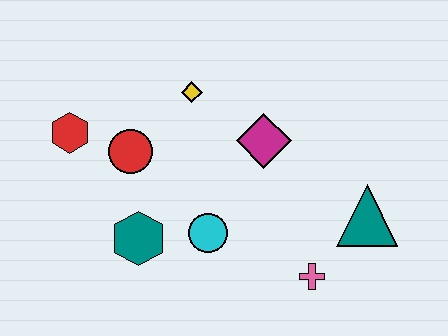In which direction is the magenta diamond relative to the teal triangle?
The magenta diamond is to the left of the teal triangle.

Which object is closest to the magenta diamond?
The yellow diamond is closest to the magenta diamond.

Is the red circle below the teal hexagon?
No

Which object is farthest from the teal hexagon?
The teal triangle is farthest from the teal hexagon.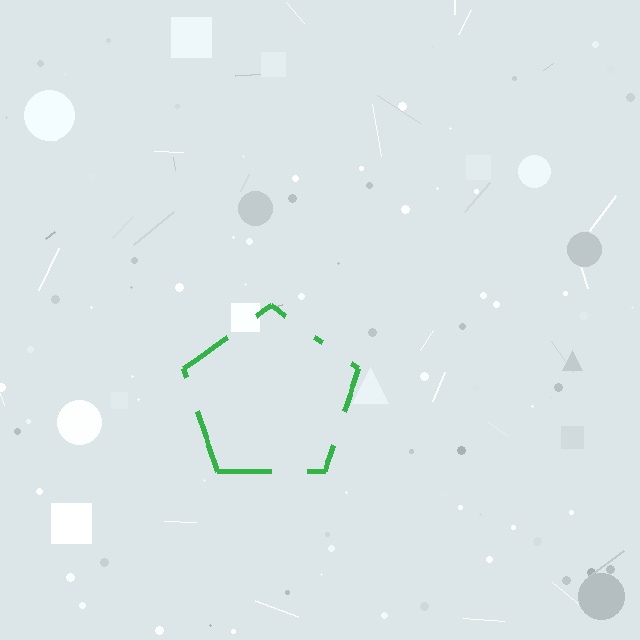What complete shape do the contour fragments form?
The contour fragments form a pentagon.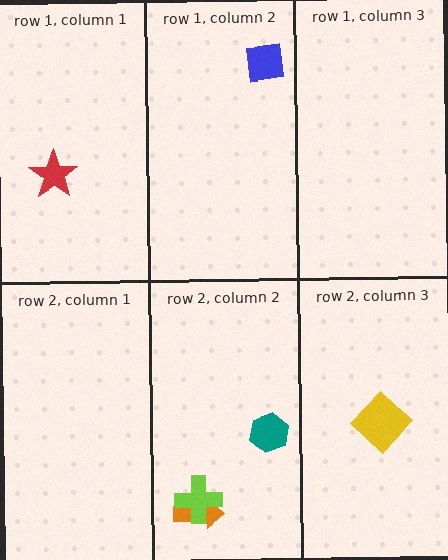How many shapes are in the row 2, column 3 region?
1.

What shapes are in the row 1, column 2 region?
The blue square.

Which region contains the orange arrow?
The row 2, column 2 region.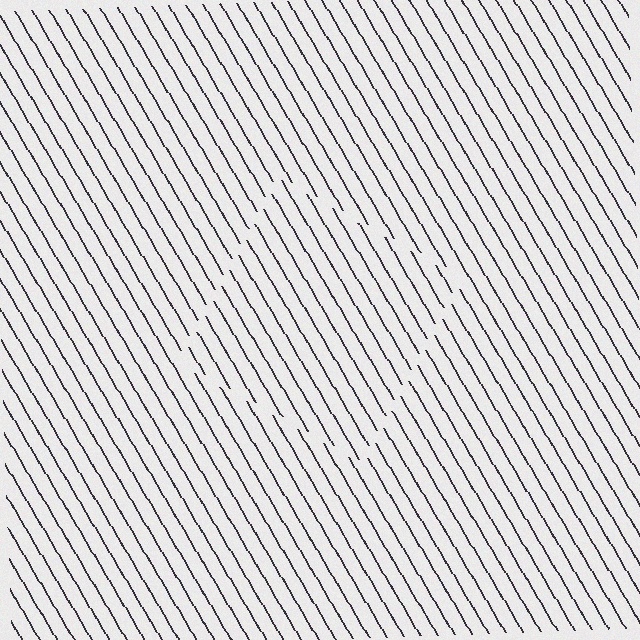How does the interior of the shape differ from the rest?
The interior of the shape contains the same grating, shifted by half a period — the contour is defined by the phase discontinuity where line-ends from the inner and outer gratings abut.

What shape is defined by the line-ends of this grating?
An illusory square. The interior of the shape contains the same grating, shifted by half a period — the contour is defined by the phase discontinuity where line-ends from the inner and outer gratings abut.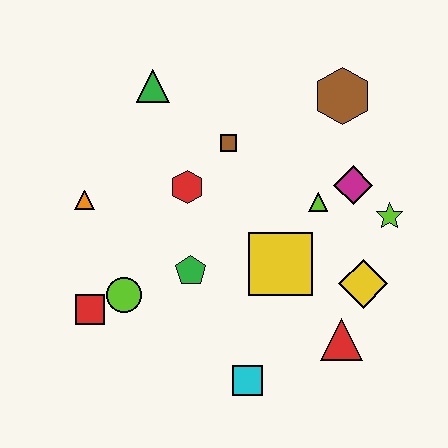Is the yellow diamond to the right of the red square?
Yes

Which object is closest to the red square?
The lime circle is closest to the red square.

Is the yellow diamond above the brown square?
No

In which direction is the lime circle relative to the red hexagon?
The lime circle is below the red hexagon.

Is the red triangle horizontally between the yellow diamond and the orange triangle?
Yes